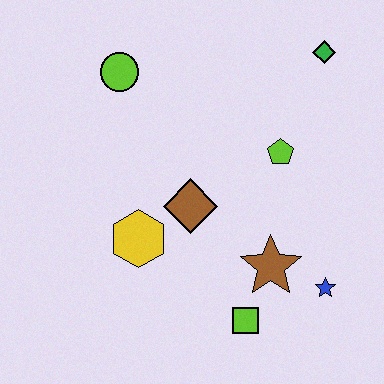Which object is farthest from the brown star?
The lime circle is farthest from the brown star.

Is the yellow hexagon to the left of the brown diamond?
Yes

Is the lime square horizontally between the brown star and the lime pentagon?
No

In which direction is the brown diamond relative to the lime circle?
The brown diamond is below the lime circle.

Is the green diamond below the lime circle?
No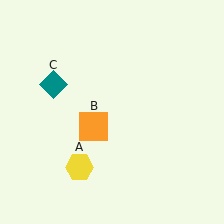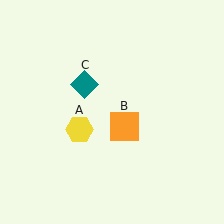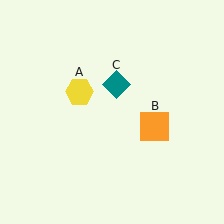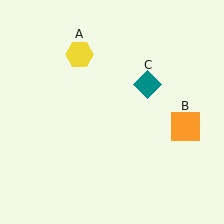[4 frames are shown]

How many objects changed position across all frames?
3 objects changed position: yellow hexagon (object A), orange square (object B), teal diamond (object C).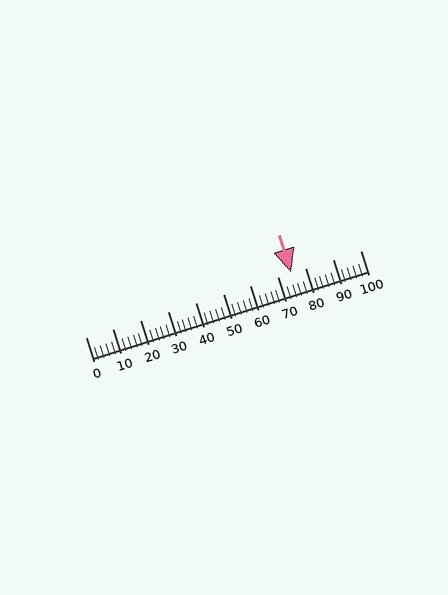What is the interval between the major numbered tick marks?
The major tick marks are spaced 10 units apart.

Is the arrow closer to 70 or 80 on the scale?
The arrow is closer to 70.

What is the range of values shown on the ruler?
The ruler shows values from 0 to 100.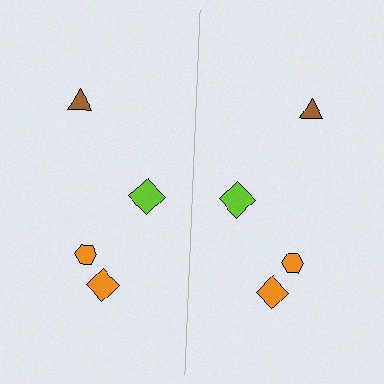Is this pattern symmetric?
Yes, this pattern has bilateral (reflection) symmetry.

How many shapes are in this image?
There are 8 shapes in this image.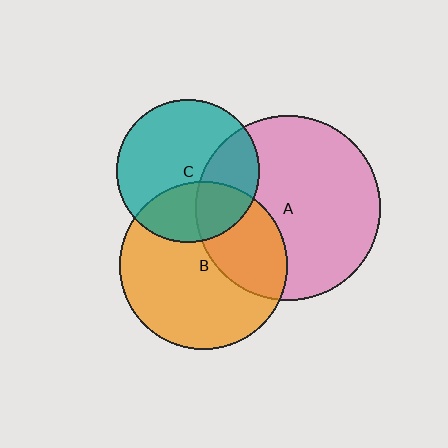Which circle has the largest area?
Circle A (pink).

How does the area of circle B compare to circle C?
Approximately 1.4 times.